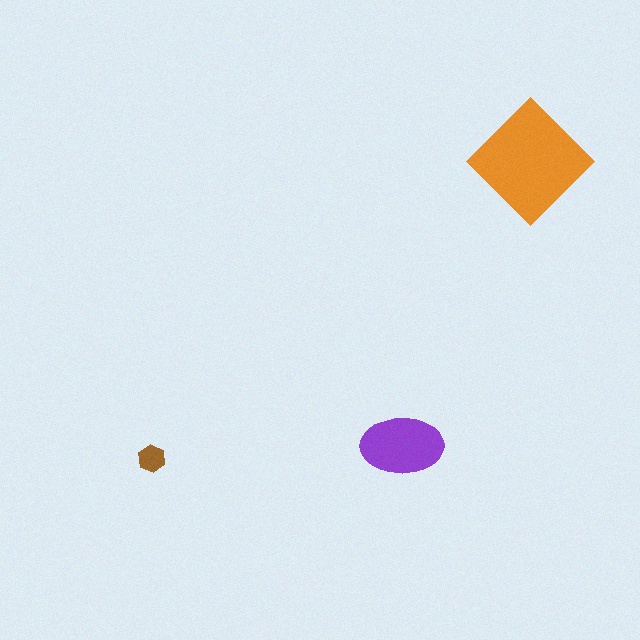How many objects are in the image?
There are 3 objects in the image.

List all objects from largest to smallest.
The orange diamond, the purple ellipse, the brown hexagon.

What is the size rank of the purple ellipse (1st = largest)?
2nd.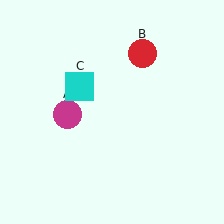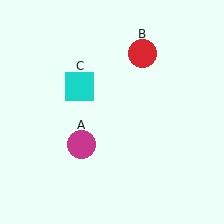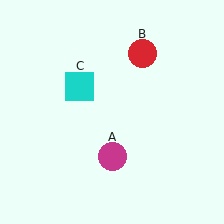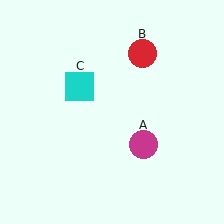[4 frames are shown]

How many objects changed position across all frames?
1 object changed position: magenta circle (object A).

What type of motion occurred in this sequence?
The magenta circle (object A) rotated counterclockwise around the center of the scene.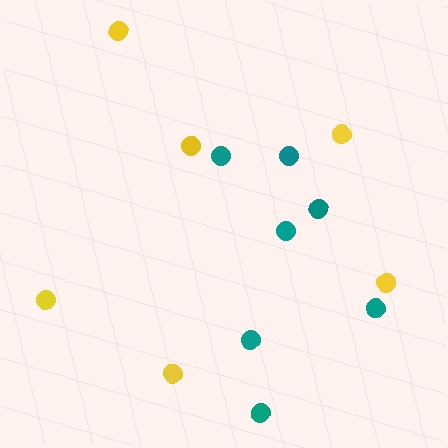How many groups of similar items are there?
There are 2 groups: one group of yellow circles (6) and one group of teal circles (7).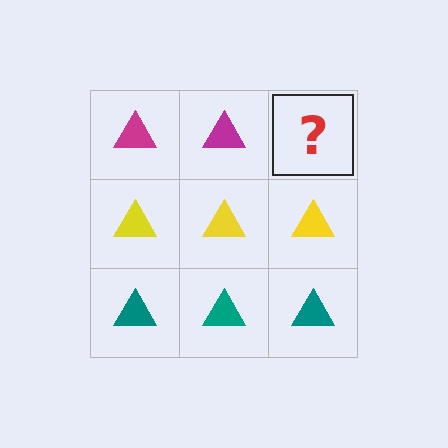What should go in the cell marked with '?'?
The missing cell should contain a magenta triangle.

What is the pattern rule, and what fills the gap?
The rule is that each row has a consistent color. The gap should be filled with a magenta triangle.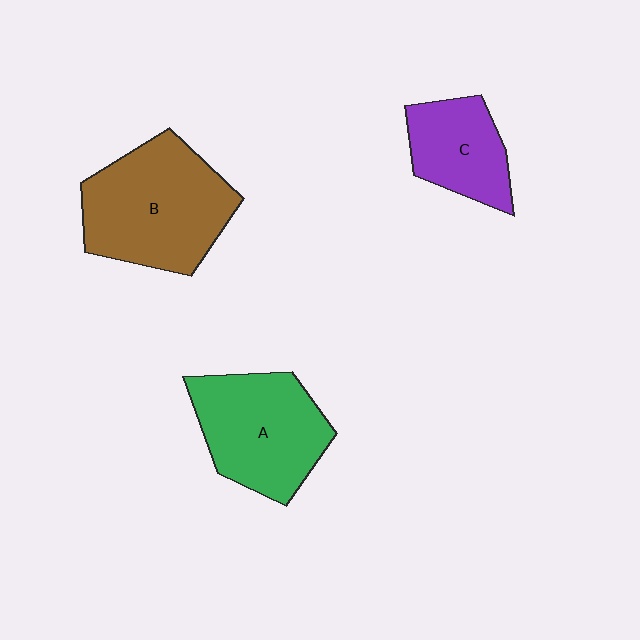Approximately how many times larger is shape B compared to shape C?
Approximately 1.8 times.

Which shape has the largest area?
Shape B (brown).